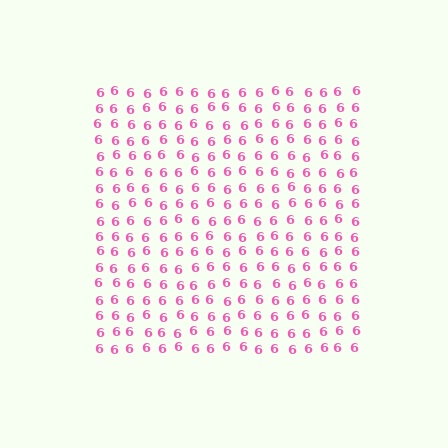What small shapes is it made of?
It is made of small digit 6's.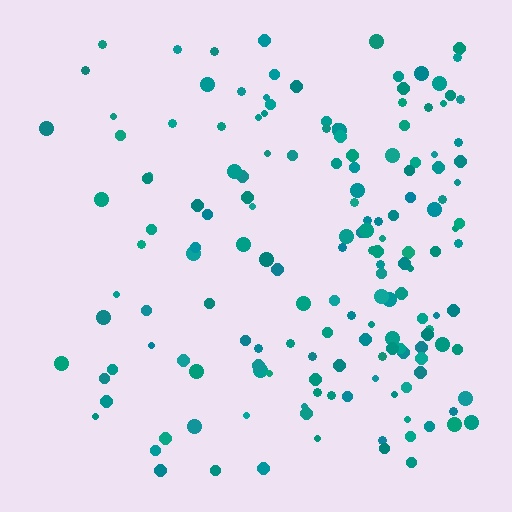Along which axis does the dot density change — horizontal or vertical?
Horizontal.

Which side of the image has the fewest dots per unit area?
The left.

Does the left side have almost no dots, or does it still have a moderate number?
Still a moderate number, just noticeably fewer than the right.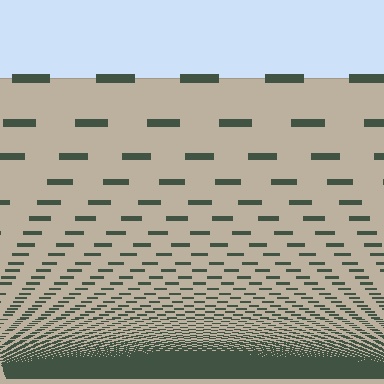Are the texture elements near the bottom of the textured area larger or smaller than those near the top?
Smaller. The gradient is inverted — elements near the bottom are smaller and denser.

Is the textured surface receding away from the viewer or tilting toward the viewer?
The surface appears to tilt toward the viewer. Texture elements get larger and sparser toward the top.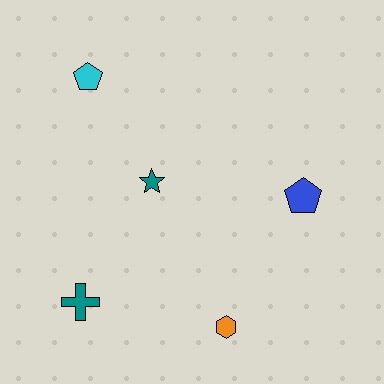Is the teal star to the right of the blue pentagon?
No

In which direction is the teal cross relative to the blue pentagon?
The teal cross is to the left of the blue pentagon.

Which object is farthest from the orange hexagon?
The cyan pentagon is farthest from the orange hexagon.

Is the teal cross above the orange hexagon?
Yes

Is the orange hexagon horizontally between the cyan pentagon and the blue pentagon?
Yes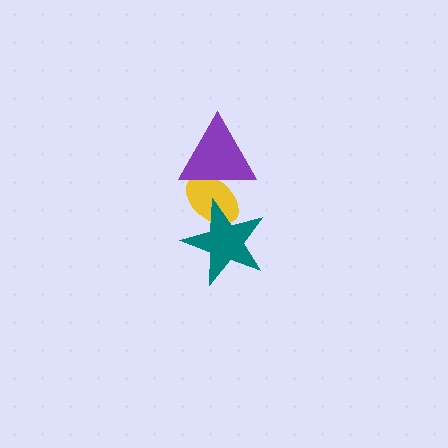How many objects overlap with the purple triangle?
1 object overlaps with the purple triangle.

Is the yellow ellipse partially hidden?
Yes, it is partially covered by another shape.